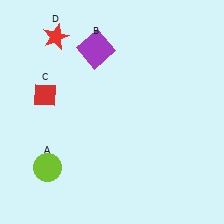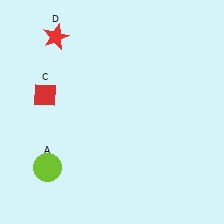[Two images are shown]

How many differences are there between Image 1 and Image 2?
There is 1 difference between the two images.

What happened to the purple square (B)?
The purple square (B) was removed in Image 2. It was in the top-left area of Image 1.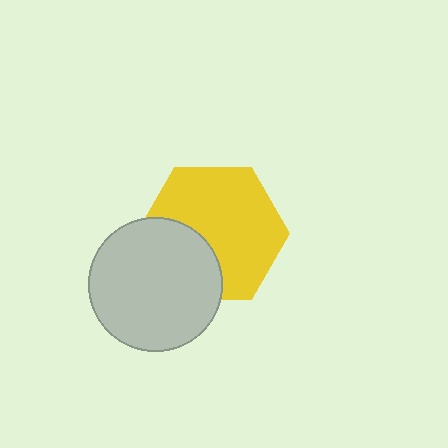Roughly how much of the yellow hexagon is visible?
Most of it is visible (roughly 68%).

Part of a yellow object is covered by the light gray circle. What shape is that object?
It is a hexagon.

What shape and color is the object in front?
The object in front is a light gray circle.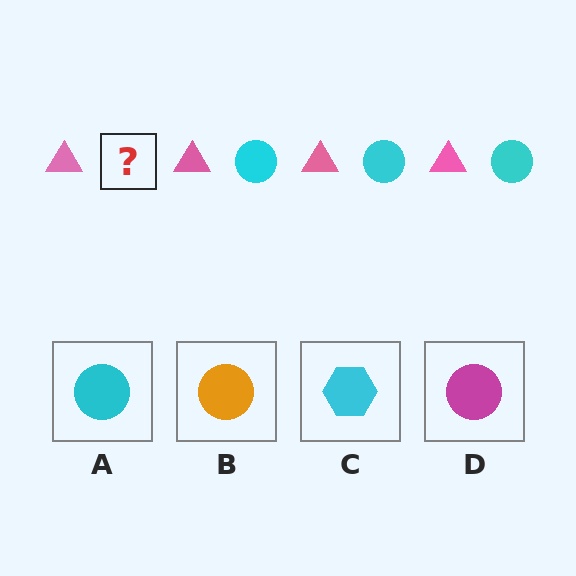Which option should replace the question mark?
Option A.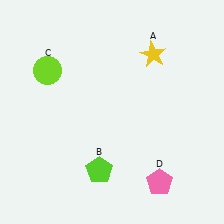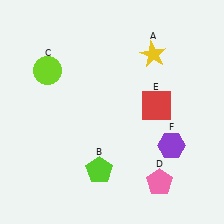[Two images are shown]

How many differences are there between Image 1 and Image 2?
There are 2 differences between the two images.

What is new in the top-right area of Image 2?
A red square (E) was added in the top-right area of Image 2.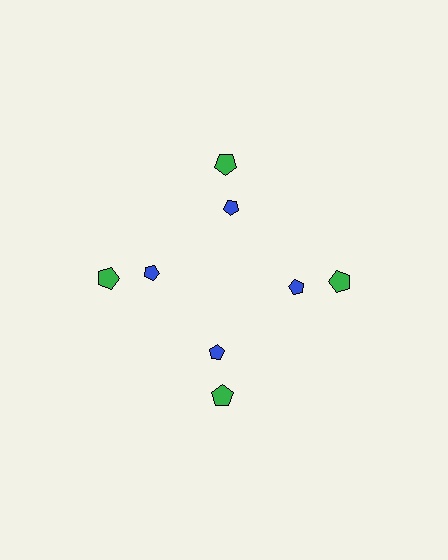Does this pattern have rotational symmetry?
Yes, this pattern has 4-fold rotational symmetry. It looks the same after rotating 90 degrees around the center.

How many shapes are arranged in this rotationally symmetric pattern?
There are 8 shapes, arranged in 4 groups of 2.